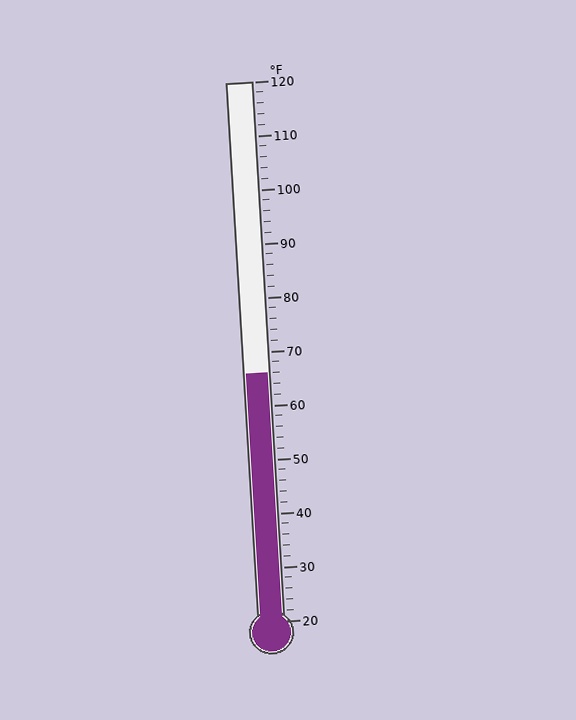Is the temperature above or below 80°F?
The temperature is below 80°F.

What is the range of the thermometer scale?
The thermometer scale ranges from 20°F to 120°F.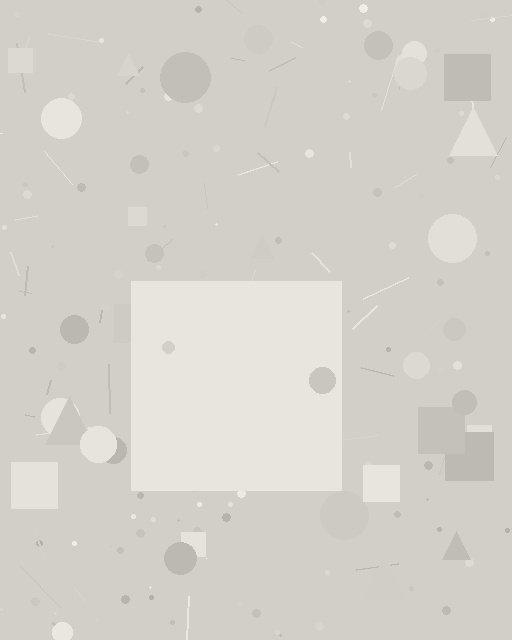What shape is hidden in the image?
A square is hidden in the image.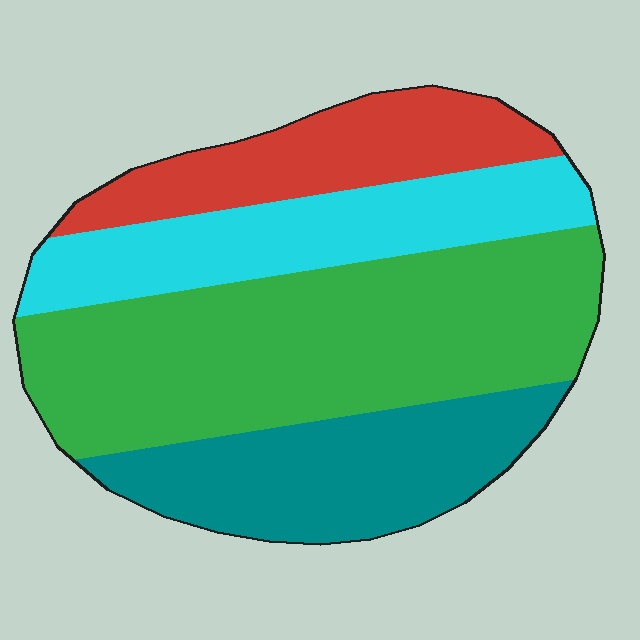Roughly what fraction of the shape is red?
Red covers roughly 15% of the shape.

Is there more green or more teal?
Green.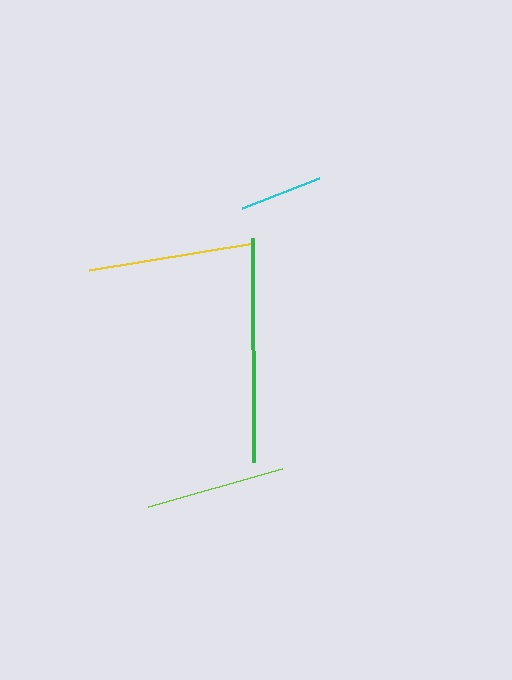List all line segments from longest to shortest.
From longest to shortest: green, yellow, lime, cyan.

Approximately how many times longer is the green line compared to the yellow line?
The green line is approximately 1.3 times the length of the yellow line.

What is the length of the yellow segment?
The yellow segment is approximately 167 pixels long.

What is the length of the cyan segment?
The cyan segment is approximately 83 pixels long.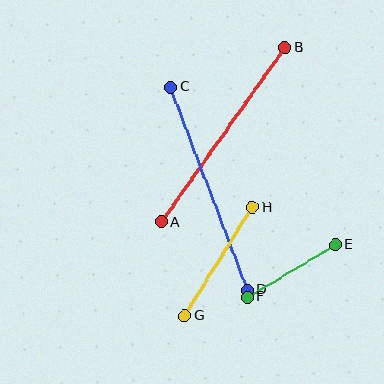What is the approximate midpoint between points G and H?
The midpoint is at approximately (218, 262) pixels.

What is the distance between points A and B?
The distance is approximately 214 pixels.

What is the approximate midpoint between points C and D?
The midpoint is at approximately (209, 188) pixels.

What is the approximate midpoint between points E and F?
The midpoint is at approximately (292, 271) pixels.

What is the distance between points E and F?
The distance is approximately 102 pixels.